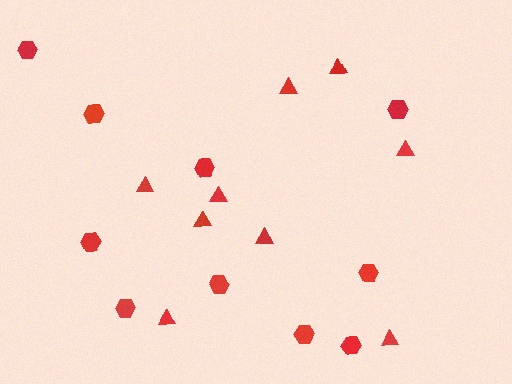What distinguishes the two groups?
There are 2 groups: one group of hexagons (10) and one group of triangles (9).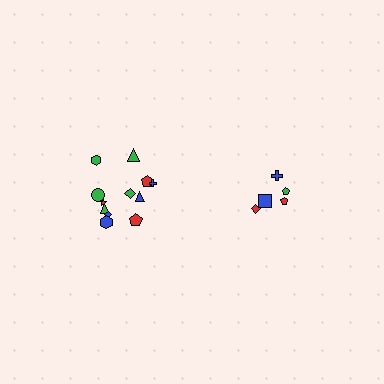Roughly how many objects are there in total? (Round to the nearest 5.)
Roughly 15 objects in total.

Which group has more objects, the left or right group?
The left group.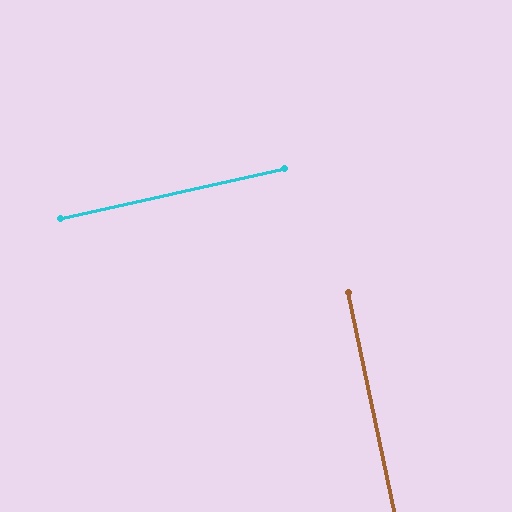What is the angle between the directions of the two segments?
Approximately 89 degrees.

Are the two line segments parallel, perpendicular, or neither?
Perpendicular — they meet at approximately 89°.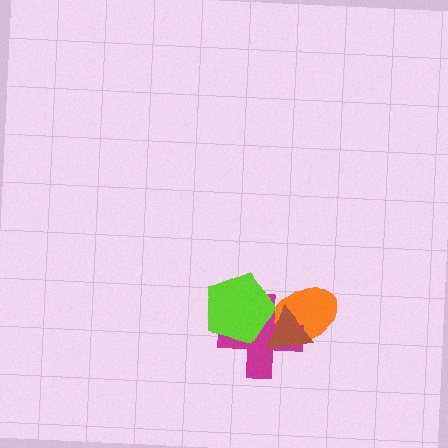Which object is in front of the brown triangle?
The lime pentagon is in front of the brown triangle.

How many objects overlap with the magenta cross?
3 objects overlap with the magenta cross.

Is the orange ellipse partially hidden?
Yes, it is partially covered by another shape.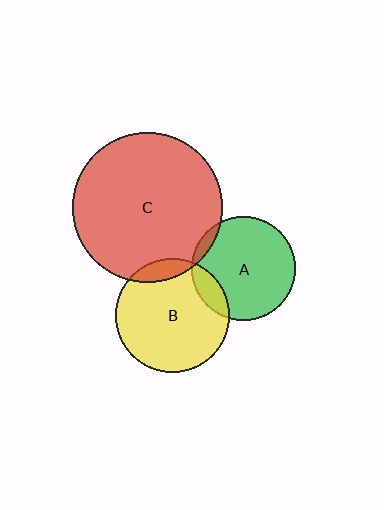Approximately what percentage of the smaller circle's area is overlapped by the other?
Approximately 5%.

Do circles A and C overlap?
Yes.